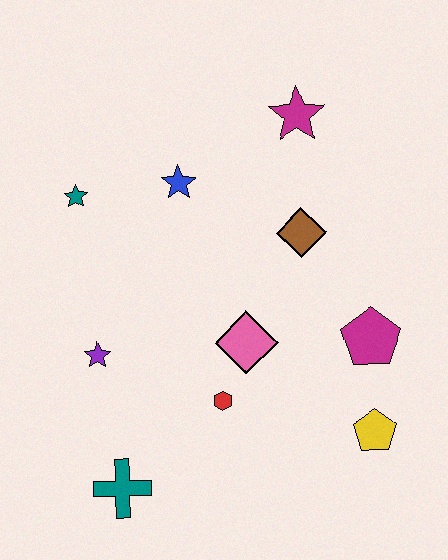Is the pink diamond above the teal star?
No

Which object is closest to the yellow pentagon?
The magenta pentagon is closest to the yellow pentagon.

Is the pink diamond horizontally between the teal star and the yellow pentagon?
Yes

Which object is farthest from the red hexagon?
The magenta star is farthest from the red hexagon.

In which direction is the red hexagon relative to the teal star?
The red hexagon is below the teal star.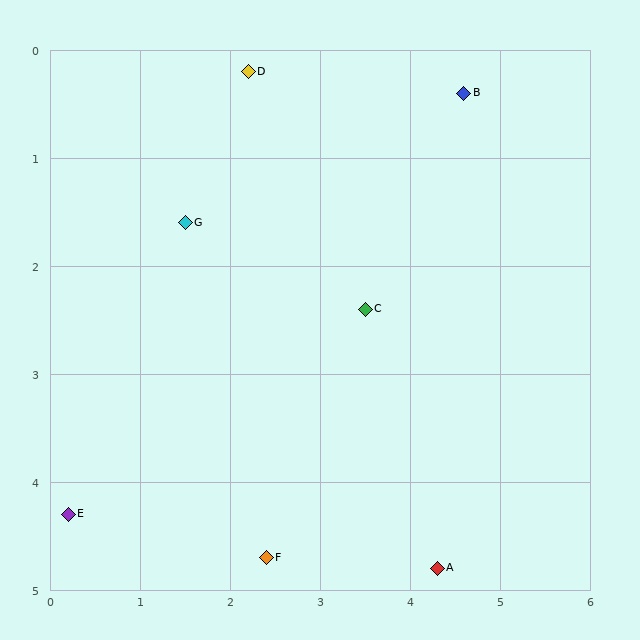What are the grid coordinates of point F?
Point F is at approximately (2.4, 4.7).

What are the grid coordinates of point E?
Point E is at approximately (0.2, 4.3).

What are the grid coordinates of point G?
Point G is at approximately (1.5, 1.6).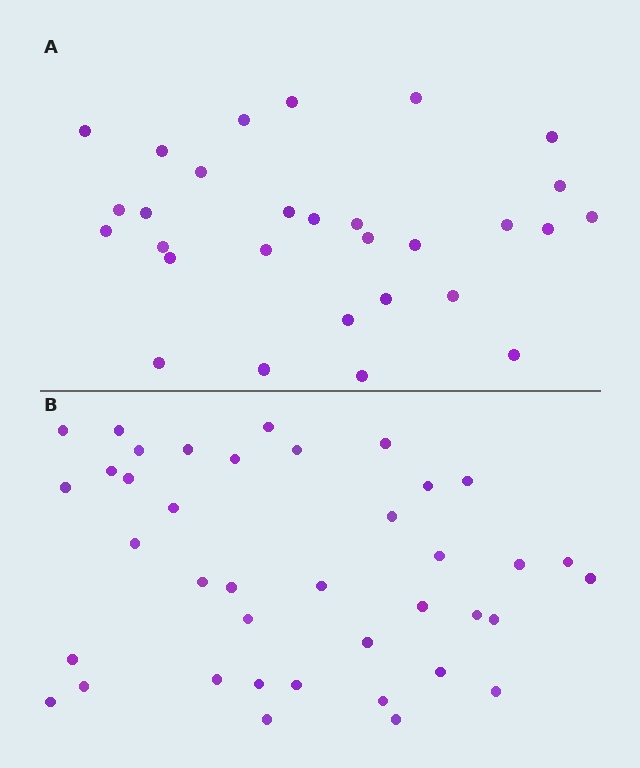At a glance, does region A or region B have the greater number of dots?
Region B (the bottom region) has more dots.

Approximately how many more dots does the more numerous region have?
Region B has roughly 10 or so more dots than region A.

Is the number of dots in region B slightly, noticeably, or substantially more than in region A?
Region B has noticeably more, but not dramatically so. The ratio is roughly 1.3 to 1.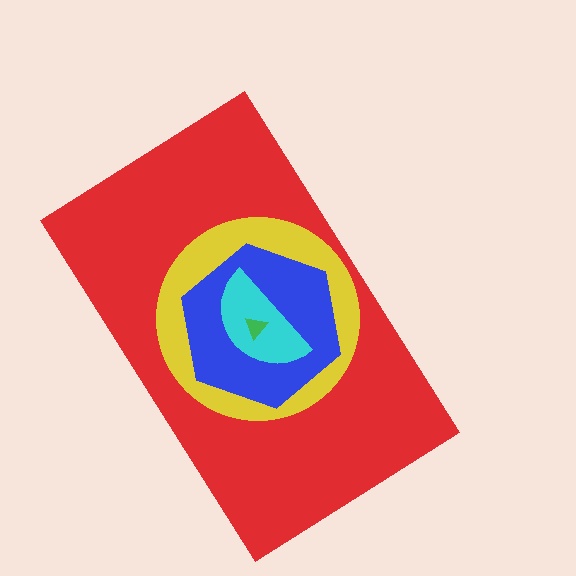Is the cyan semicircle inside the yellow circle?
Yes.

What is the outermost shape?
The red rectangle.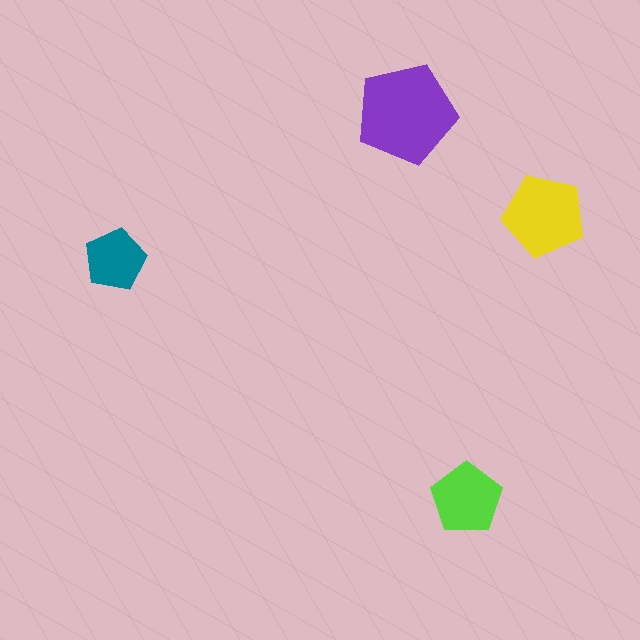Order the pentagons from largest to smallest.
the purple one, the yellow one, the lime one, the teal one.